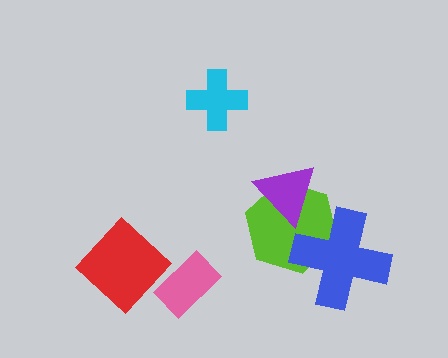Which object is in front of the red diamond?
The pink rectangle is in front of the red diamond.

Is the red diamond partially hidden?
Yes, it is partially covered by another shape.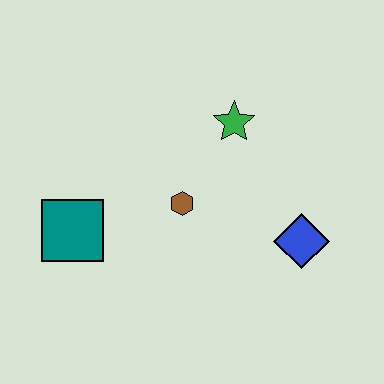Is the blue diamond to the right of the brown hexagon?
Yes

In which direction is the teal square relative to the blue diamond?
The teal square is to the left of the blue diamond.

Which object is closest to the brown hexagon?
The green star is closest to the brown hexagon.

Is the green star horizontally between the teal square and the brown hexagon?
No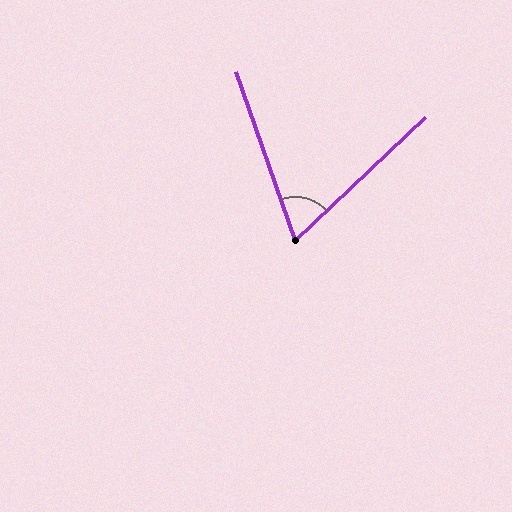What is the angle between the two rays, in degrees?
Approximately 66 degrees.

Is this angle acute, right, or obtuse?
It is acute.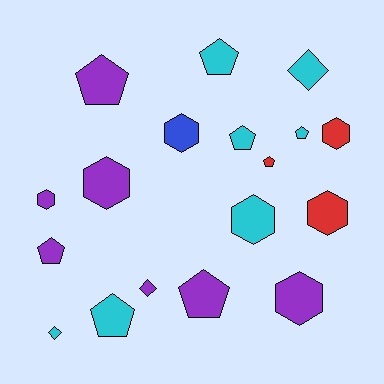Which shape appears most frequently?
Pentagon, with 8 objects.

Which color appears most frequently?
Purple, with 7 objects.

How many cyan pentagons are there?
There are 4 cyan pentagons.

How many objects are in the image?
There are 18 objects.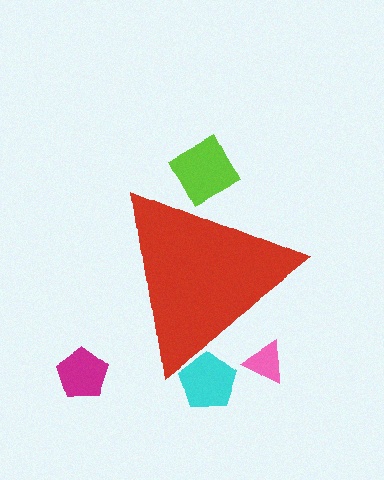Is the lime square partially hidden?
Yes, the lime square is partially hidden behind the red triangle.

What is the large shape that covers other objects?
A red triangle.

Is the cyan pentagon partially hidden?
Yes, the cyan pentagon is partially hidden behind the red triangle.